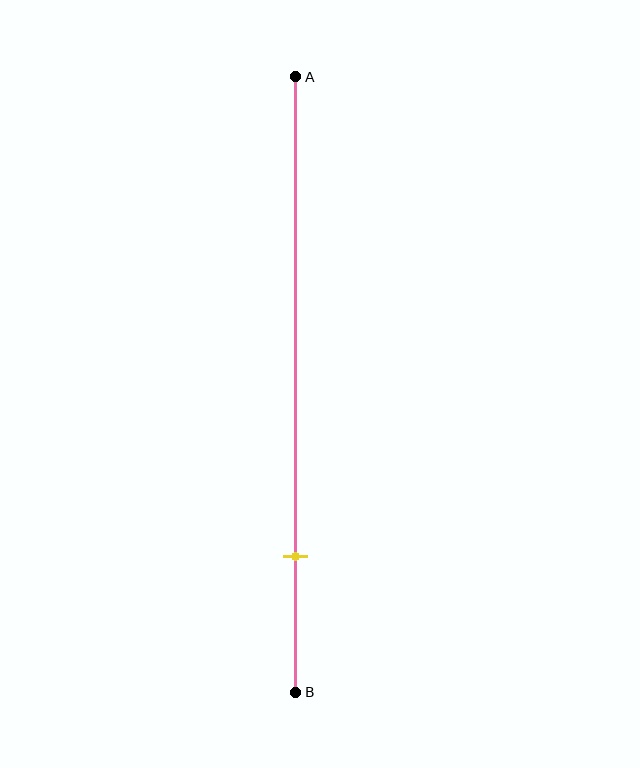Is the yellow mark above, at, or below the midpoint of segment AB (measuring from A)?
The yellow mark is below the midpoint of segment AB.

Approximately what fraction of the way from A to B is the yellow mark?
The yellow mark is approximately 80% of the way from A to B.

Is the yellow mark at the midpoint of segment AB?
No, the mark is at about 80% from A, not at the 50% midpoint.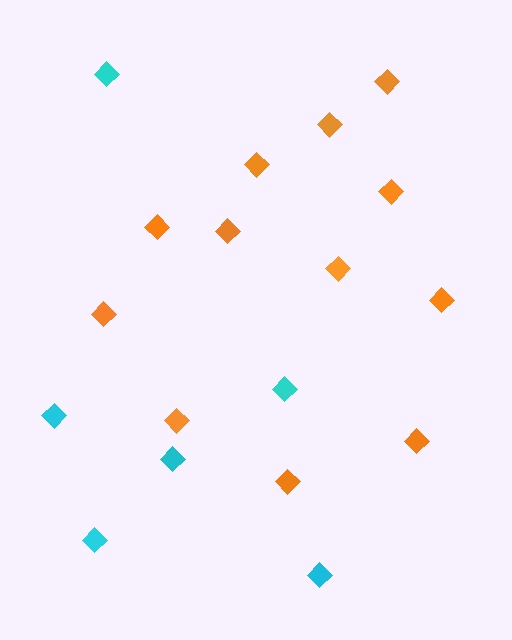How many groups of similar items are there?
There are 2 groups: one group of cyan diamonds (6) and one group of orange diamonds (12).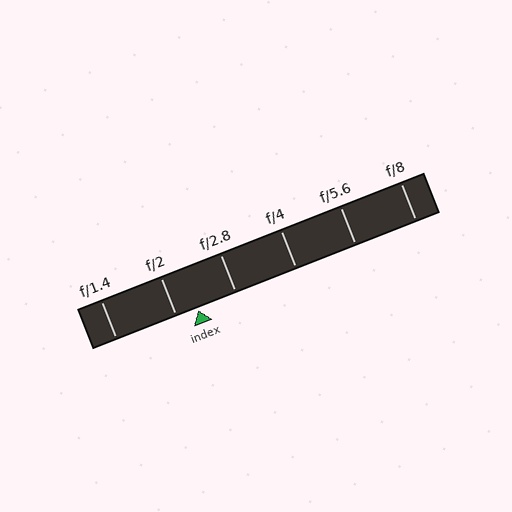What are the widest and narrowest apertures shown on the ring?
The widest aperture shown is f/1.4 and the narrowest is f/8.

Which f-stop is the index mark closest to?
The index mark is closest to f/2.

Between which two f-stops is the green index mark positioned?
The index mark is between f/2 and f/2.8.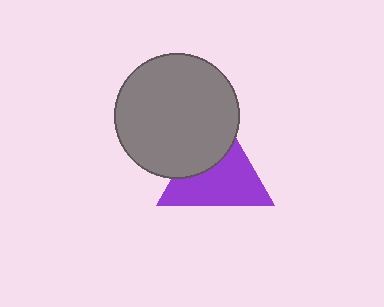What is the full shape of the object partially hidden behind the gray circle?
The partially hidden object is a purple triangle.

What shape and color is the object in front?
The object in front is a gray circle.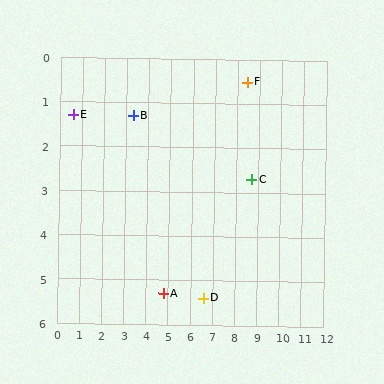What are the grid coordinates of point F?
Point F is at approximately (8.4, 0.5).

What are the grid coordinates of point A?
Point A is at approximately (4.8, 5.3).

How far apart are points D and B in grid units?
Points D and B are about 5.3 grid units apart.